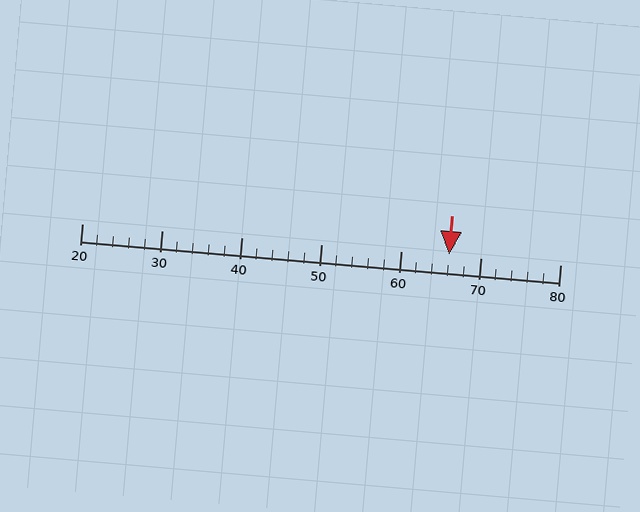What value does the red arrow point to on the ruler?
The red arrow points to approximately 66.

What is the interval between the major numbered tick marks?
The major tick marks are spaced 10 units apart.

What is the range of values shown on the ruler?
The ruler shows values from 20 to 80.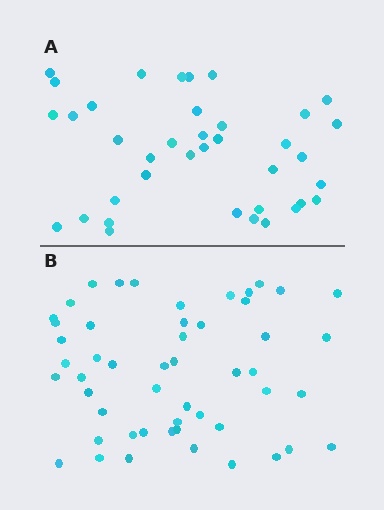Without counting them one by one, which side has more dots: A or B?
Region B (the bottom region) has more dots.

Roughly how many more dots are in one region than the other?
Region B has approximately 15 more dots than region A.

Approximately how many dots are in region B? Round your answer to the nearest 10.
About 50 dots. (The exact count is 51, which rounds to 50.)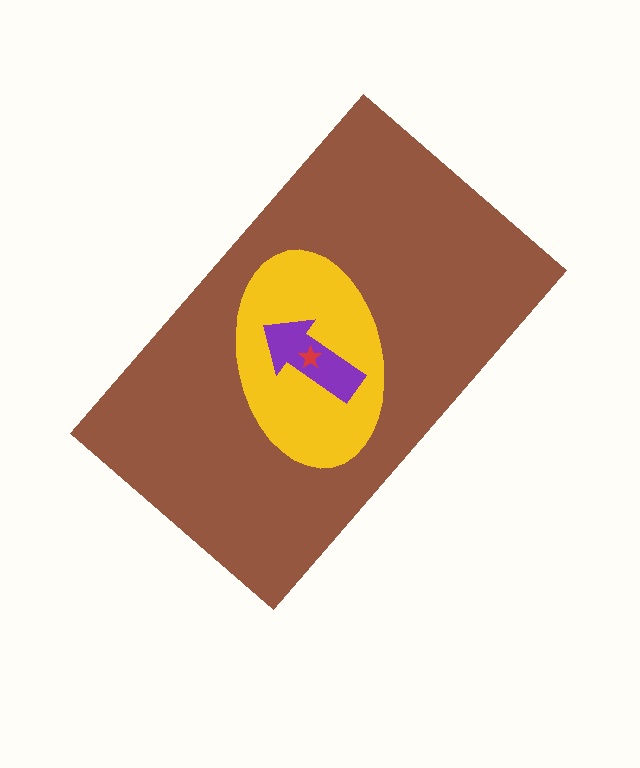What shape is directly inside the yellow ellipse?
The purple arrow.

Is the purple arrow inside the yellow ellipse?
Yes.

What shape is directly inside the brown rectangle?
The yellow ellipse.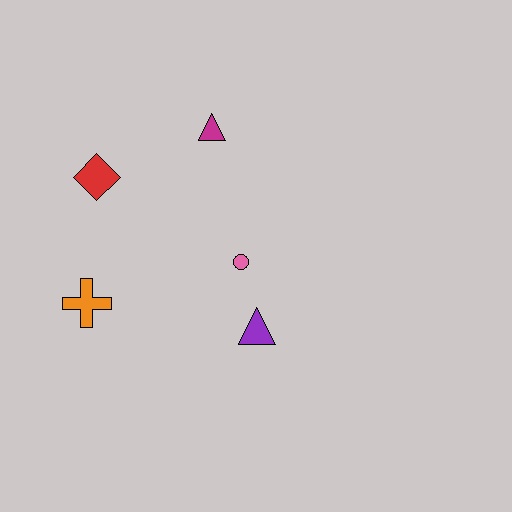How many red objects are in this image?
There is 1 red object.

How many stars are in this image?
There are no stars.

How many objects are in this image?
There are 5 objects.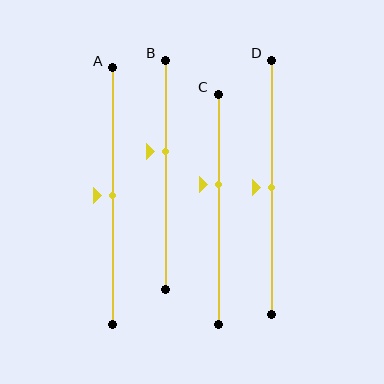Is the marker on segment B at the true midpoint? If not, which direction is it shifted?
No, the marker on segment B is shifted upward by about 10% of the segment length.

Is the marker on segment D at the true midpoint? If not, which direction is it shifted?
Yes, the marker on segment D is at the true midpoint.